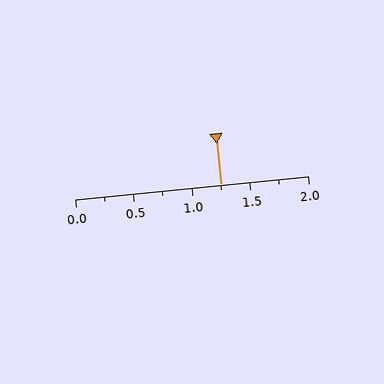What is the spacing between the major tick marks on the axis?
The major ticks are spaced 0.5 apart.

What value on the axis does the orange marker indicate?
The marker indicates approximately 1.25.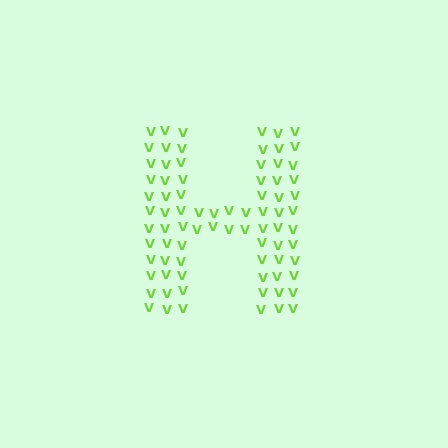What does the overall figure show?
The overall figure shows the letter H.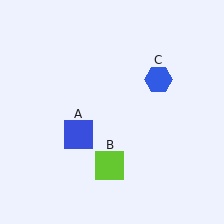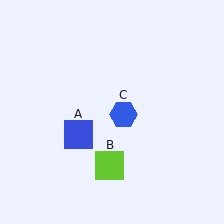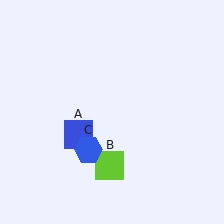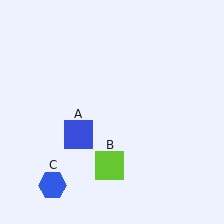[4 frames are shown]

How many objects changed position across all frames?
1 object changed position: blue hexagon (object C).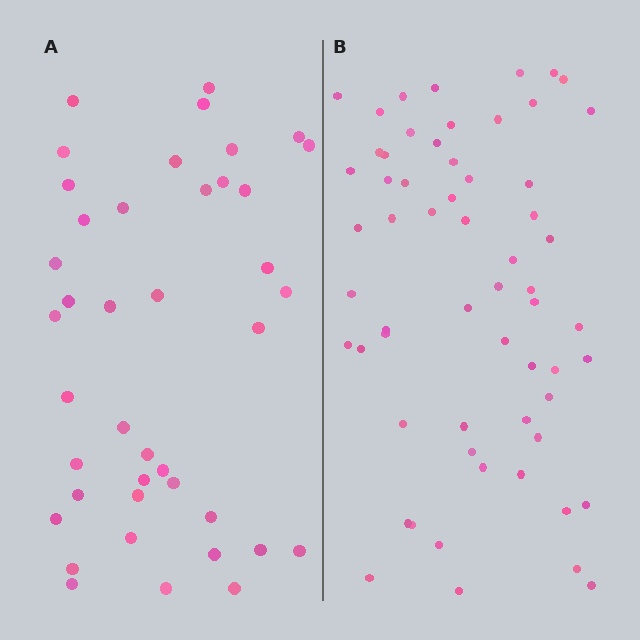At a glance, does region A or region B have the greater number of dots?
Region B (the right region) has more dots.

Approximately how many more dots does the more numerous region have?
Region B has approximately 20 more dots than region A.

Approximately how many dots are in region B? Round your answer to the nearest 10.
About 60 dots.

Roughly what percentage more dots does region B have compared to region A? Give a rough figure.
About 45% more.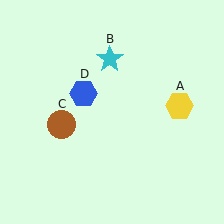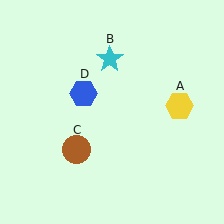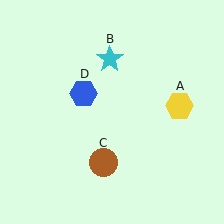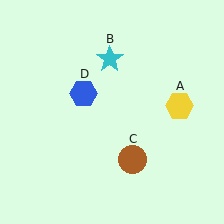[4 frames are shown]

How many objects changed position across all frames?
1 object changed position: brown circle (object C).